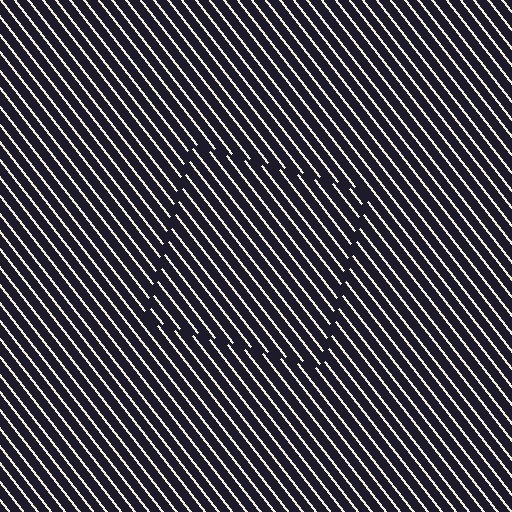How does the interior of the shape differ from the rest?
The interior of the shape contains the same grating, shifted by half a period — the contour is defined by the phase discontinuity where line-ends from the inner and outer gratings abut.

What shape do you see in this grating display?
An illusory square. The interior of the shape contains the same grating, shifted by half a period — the contour is defined by the phase discontinuity where line-ends from the inner and outer gratings abut.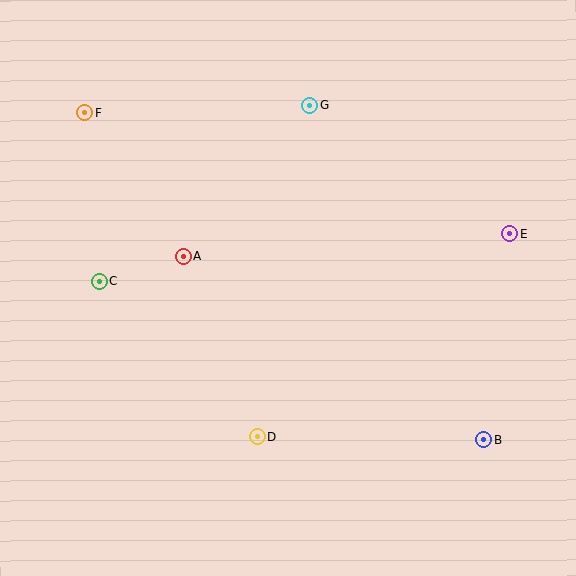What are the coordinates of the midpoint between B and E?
The midpoint between B and E is at (497, 336).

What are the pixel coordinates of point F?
Point F is at (84, 113).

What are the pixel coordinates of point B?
Point B is at (484, 439).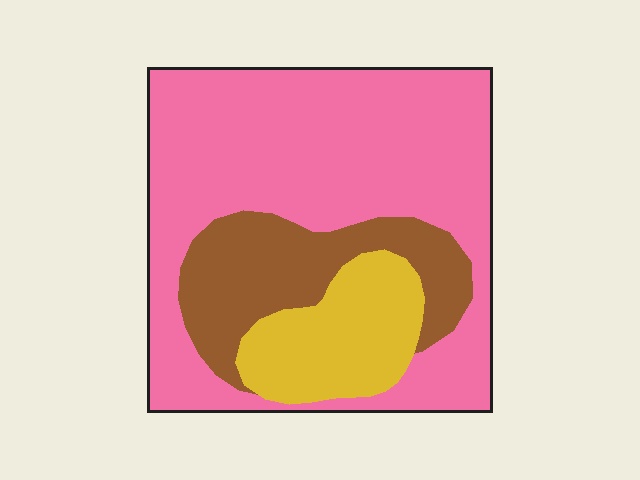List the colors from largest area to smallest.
From largest to smallest: pink, brown, yellow.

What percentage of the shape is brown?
Brown covers about 20% of the shape.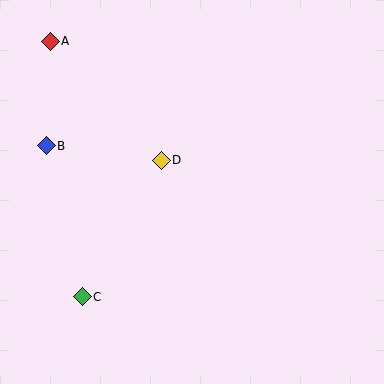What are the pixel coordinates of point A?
Point A is at (50, 41).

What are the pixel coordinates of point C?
Point C is at (82, 297).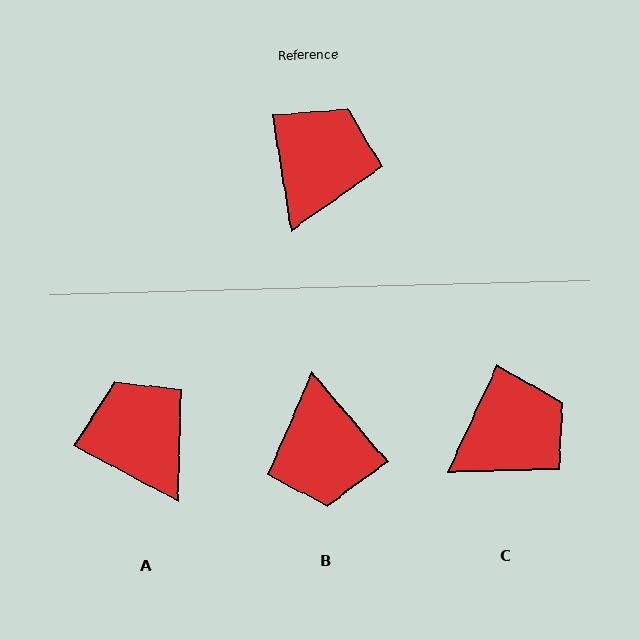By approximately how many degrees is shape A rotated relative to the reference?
Approximately 53 degrees counter-clockwise.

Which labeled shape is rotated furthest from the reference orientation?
B, about 149 degrees away.